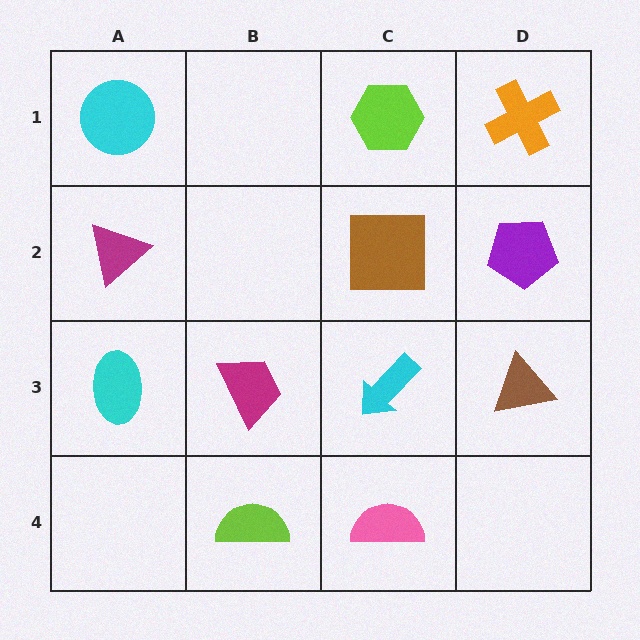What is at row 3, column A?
A cyan ellipse.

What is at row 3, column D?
A brown triangle.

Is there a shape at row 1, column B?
No, that cell is empty.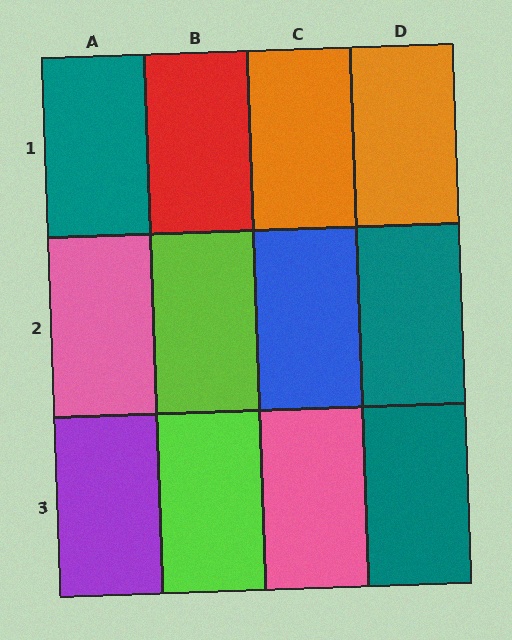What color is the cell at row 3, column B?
Lime.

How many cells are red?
1 cell is red.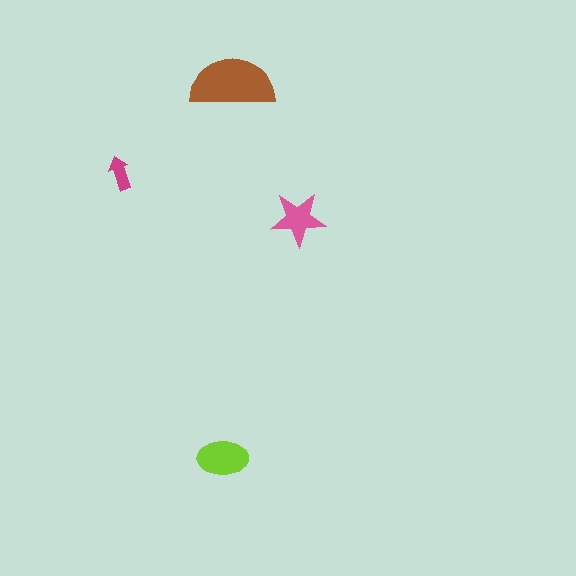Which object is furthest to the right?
The pink star is rightmost.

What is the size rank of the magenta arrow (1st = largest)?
4th.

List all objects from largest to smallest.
The brown semicircle, the lime ellipse, the pink star, the magenta arrow.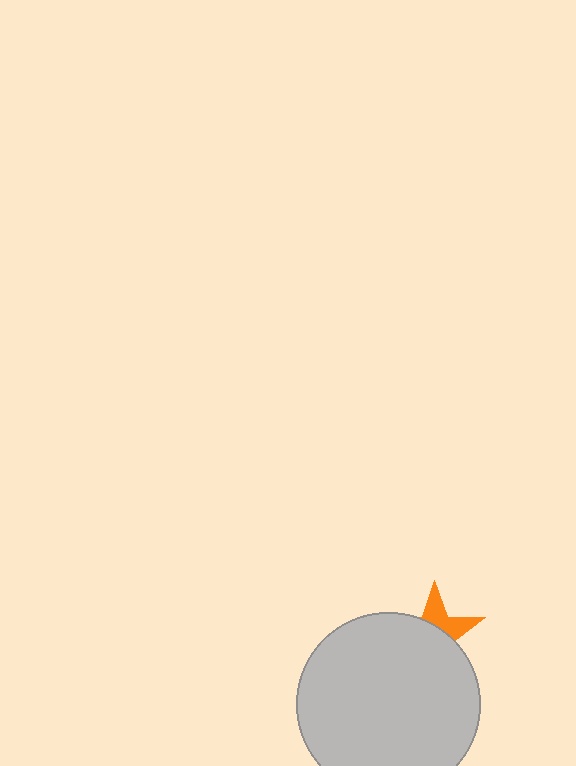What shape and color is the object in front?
The object in front is a light gray circle.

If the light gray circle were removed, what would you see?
You would see the complete orange star.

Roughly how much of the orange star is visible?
A small part of it is visible (roughly 35%).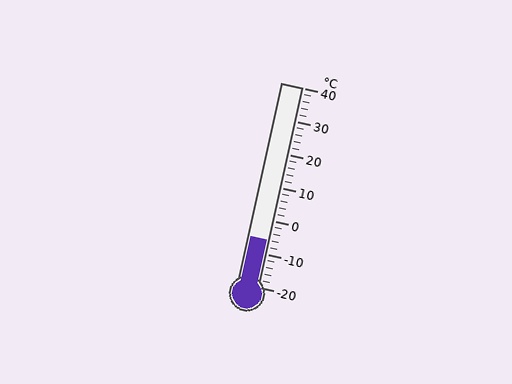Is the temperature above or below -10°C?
The temperature is above -10°C.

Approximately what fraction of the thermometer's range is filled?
The thermometer is filled to approximately 25% of its range.